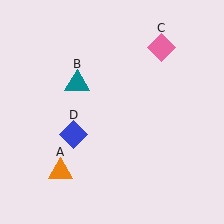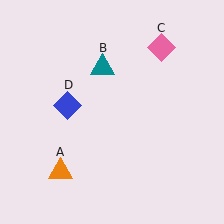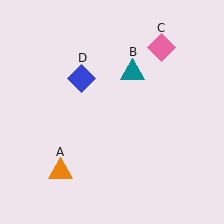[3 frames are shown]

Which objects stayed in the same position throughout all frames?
Orange triangle (object A) and pink diamond (object C) remained stationary.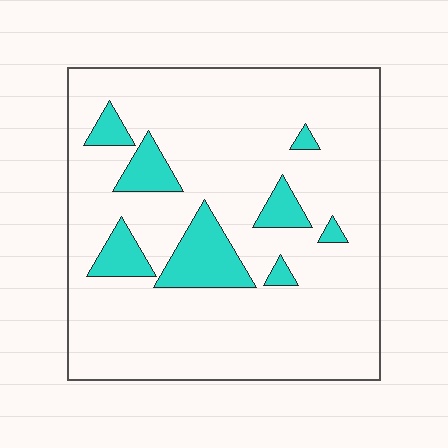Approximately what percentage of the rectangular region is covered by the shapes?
Approximately 15%.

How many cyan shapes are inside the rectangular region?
8.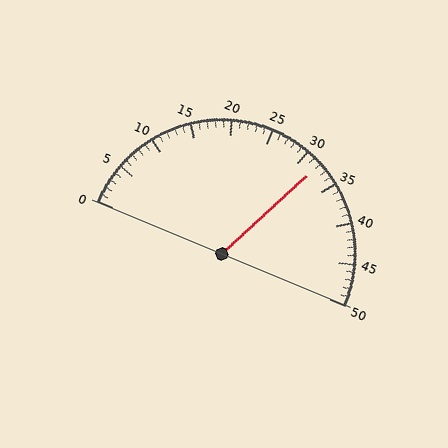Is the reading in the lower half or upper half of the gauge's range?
The reading is in the upper half of the range (0 to 50).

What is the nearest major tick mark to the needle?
The nearest major tick mark is 30.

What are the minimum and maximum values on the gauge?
The gauge ranges from 0 to 50.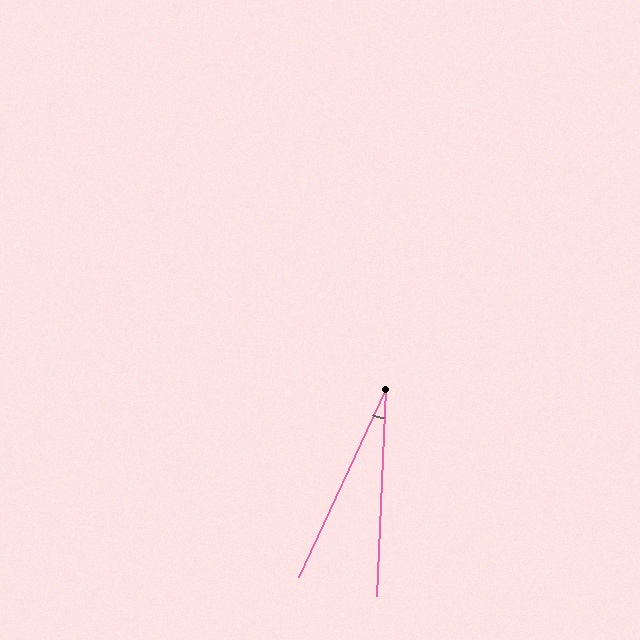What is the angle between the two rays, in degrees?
Approximately 22 degrees.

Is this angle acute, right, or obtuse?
It is acute.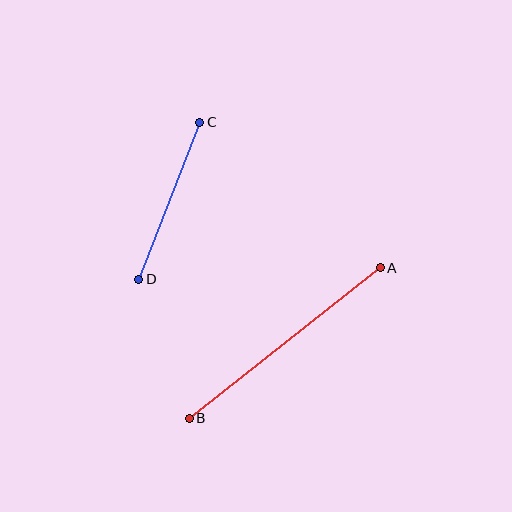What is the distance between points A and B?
The distance is approximately 243 pixels.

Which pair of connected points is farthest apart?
Points A and B are farthest apart.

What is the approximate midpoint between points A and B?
The midpoint is at approximately (285, 343) pixels.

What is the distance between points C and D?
The distance is approximately 168 pixels.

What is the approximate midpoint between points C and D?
The midpoint is at approximately (169, 201) pixels.